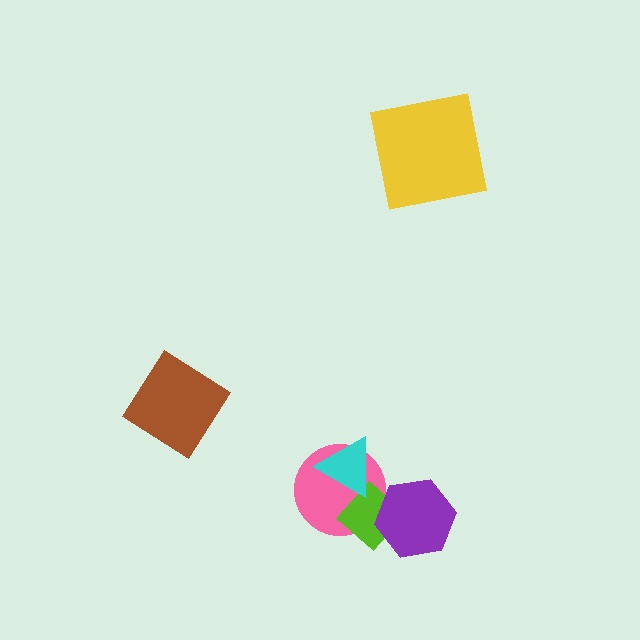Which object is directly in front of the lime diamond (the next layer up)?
The purple hexagon is directly in front of the lime diamond.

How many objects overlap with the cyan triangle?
2 objects overlap with the cyan triangle.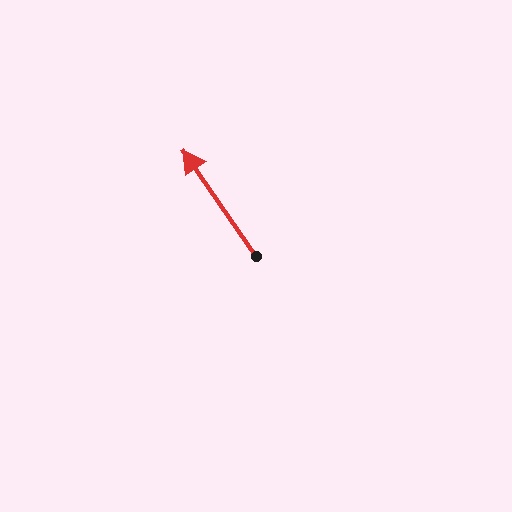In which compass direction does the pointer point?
Northwest.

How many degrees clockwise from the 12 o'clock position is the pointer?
Approximately 326 degrees.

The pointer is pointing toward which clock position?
Roughly 11 o'clock.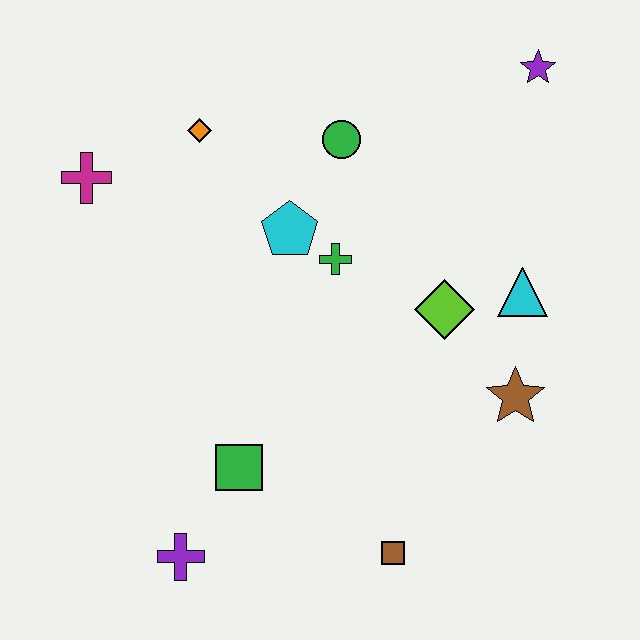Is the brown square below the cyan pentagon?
Yes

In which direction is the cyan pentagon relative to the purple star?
The cyan pentagon is to the left of the purple star.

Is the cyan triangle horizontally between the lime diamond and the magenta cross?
No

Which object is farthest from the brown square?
The purple star is farthest from the brown square.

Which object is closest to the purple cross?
The green square is closest to the purple cross.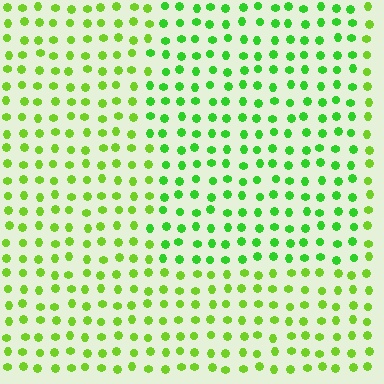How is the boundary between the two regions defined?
The boundary is defined purely by a slight shift in hue (about 24 degrees). Spacing, size, and orientation are identical on both sides.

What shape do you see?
I see a rectangle.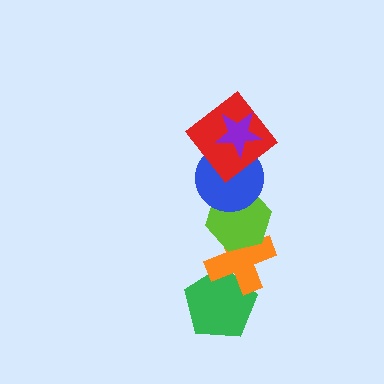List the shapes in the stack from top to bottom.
From top to bottom: the purple star, the red diamond, the blue circle, the lime hexagon, the orange cross, the green pentagon.